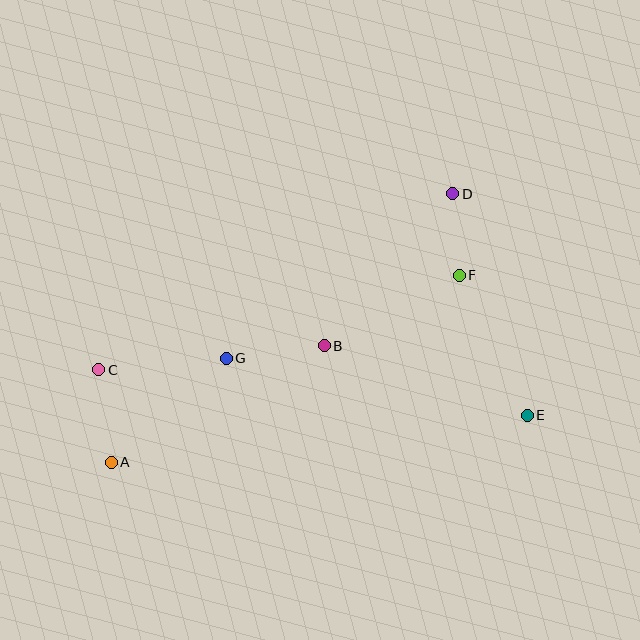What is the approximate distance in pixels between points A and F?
The distance between A and F is approximately 395 pixels.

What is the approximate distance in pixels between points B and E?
The distance between B and E is approximately 214 pixels.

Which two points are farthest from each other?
Points A and D are farthest from each other.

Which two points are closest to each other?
Points D and F are closest to each other.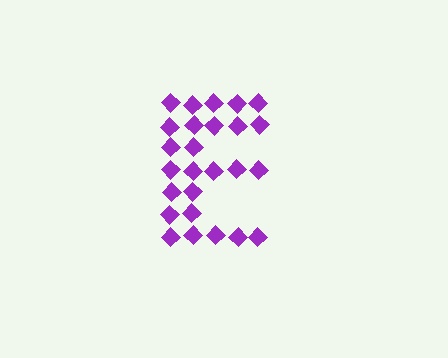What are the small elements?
The small elements are diamonds.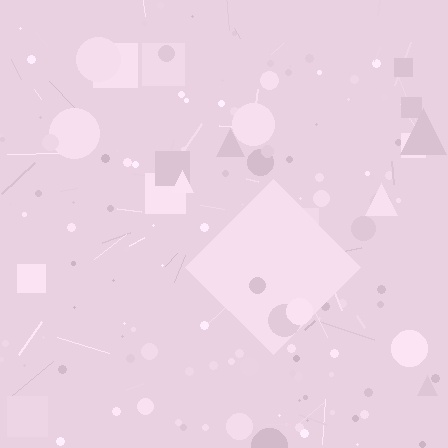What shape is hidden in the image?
A diamond is hidden in the image.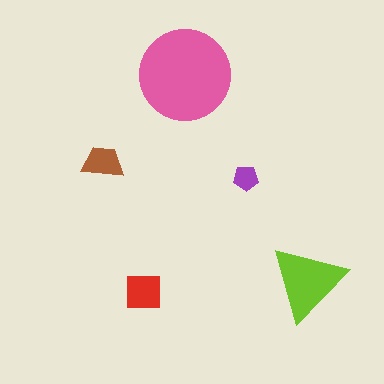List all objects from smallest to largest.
The purple pentagon, the brown trapezoid, the red square, the lime triangle, the pink circle.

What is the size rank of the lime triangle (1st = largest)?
2nd.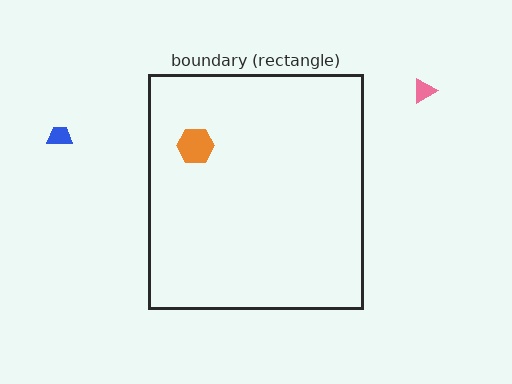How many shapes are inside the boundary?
1 inside, 2 outside.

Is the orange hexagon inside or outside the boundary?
Inside.